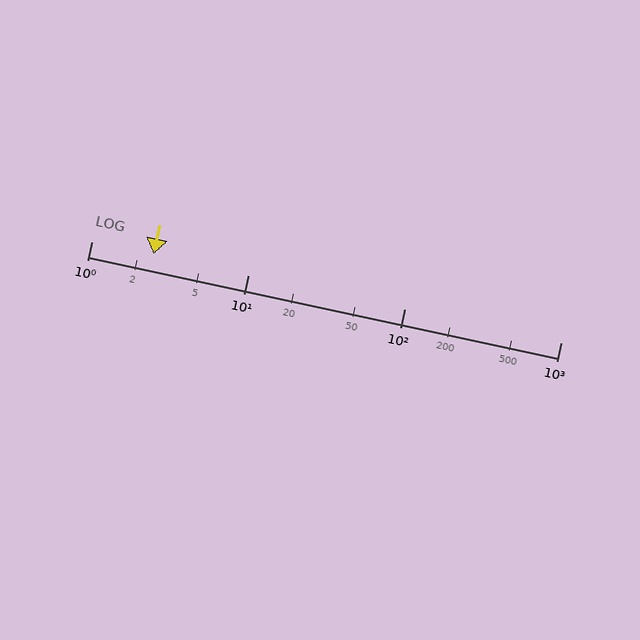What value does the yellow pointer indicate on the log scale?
The pointer indicates approximately 2.5.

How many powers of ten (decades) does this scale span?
The scale spans 3 decades, from 1 to 1000.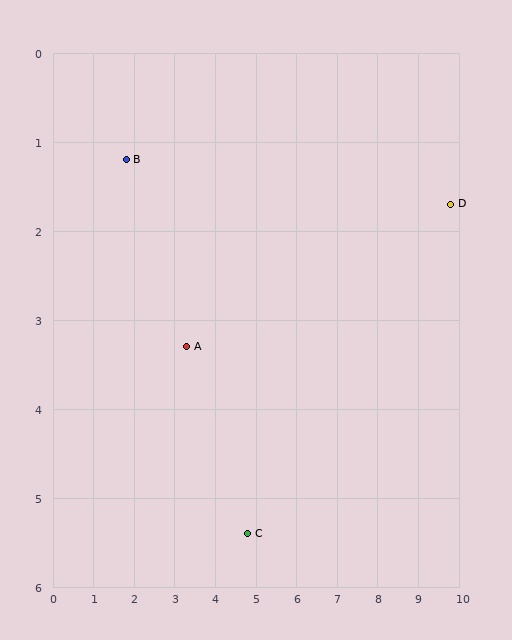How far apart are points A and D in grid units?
Points A and D are about 6.7 grid units apart.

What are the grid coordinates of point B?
Point B is at approximately (1.8, 1.2).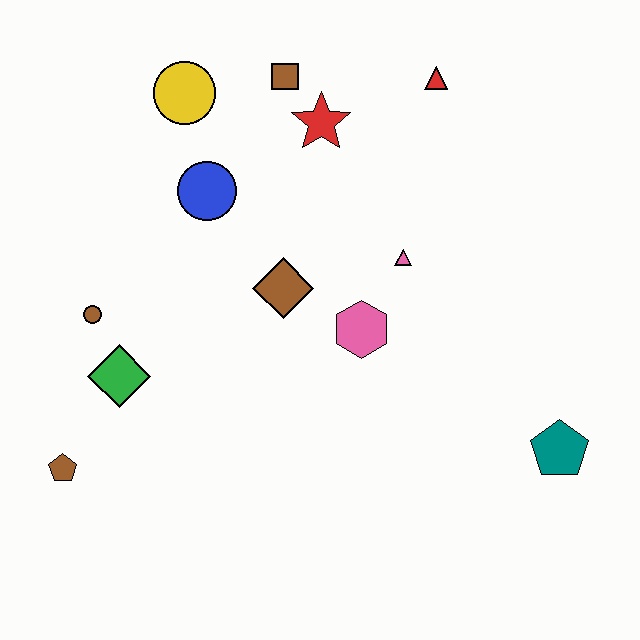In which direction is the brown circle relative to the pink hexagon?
The brown circle is to the left of the pink hexagon.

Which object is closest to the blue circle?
The yellow circle is closest to the blue circle.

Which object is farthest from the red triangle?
The brown pentagon is farthest from the red triangle.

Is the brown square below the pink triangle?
No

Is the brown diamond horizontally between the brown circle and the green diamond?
No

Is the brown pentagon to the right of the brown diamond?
No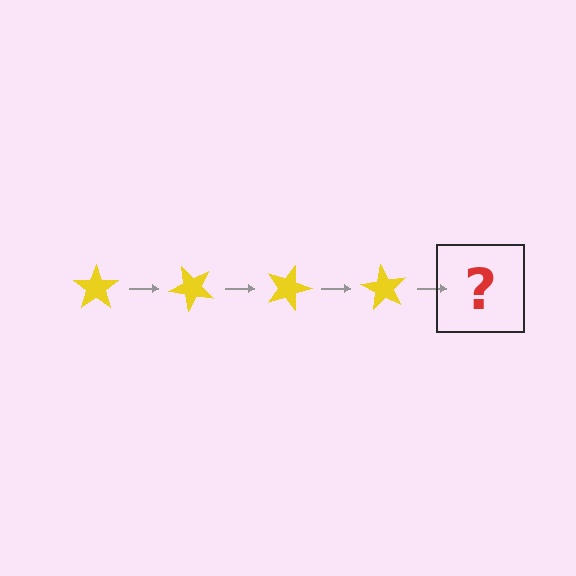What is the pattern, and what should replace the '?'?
The pattern is that the star rotates 45 degrees each step. The '?' should be a yellow star rotated 180 degrees.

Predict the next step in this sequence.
The next step is a yellow star rotated 180 degrees.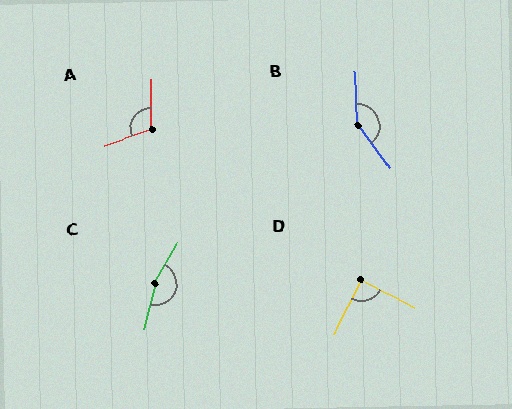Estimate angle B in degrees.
Approximately 145 degrees.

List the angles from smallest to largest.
D (88°), A (110°), B (145°), C (163°).